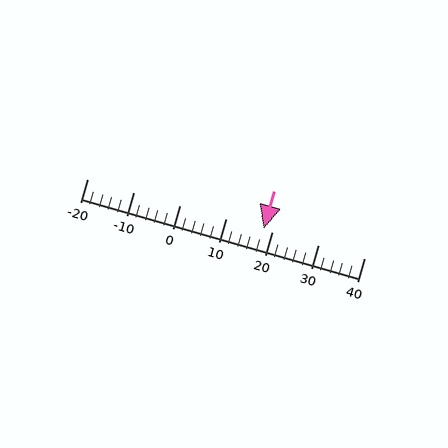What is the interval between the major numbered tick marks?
The major tick marks are spaced 10 units apart.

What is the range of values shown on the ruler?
The ruler shows values from -20 to 40.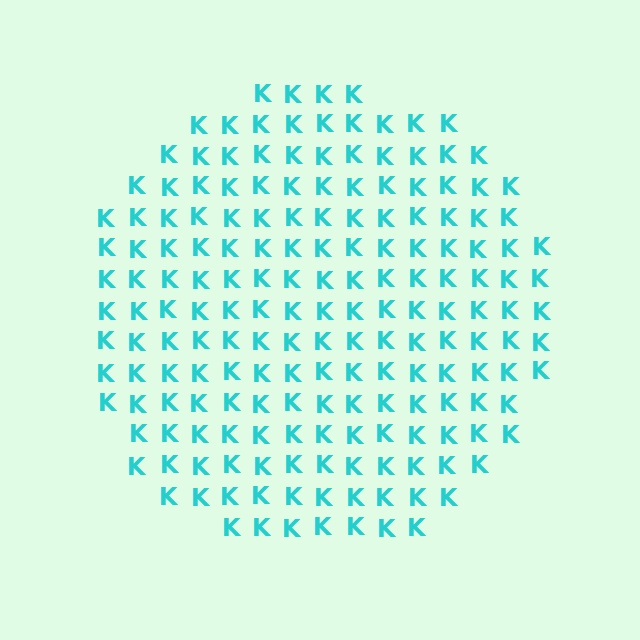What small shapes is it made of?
It is made of small letter K's.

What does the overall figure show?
The overall figure shows a circle.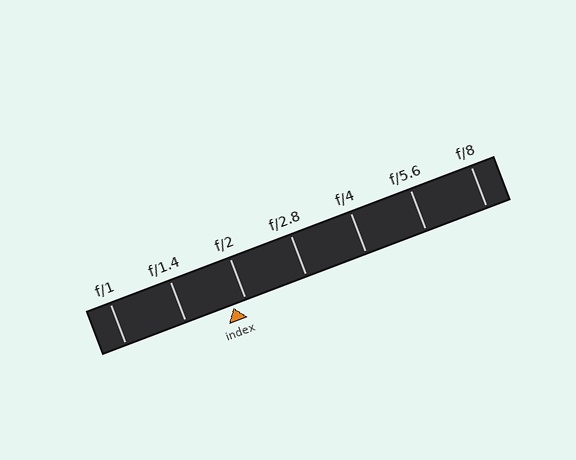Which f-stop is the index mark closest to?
The index mark is closest to f/2.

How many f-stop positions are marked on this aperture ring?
There are 7 f-stop positions marked.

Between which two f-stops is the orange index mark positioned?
The index mark is between f/1.4 and f/2.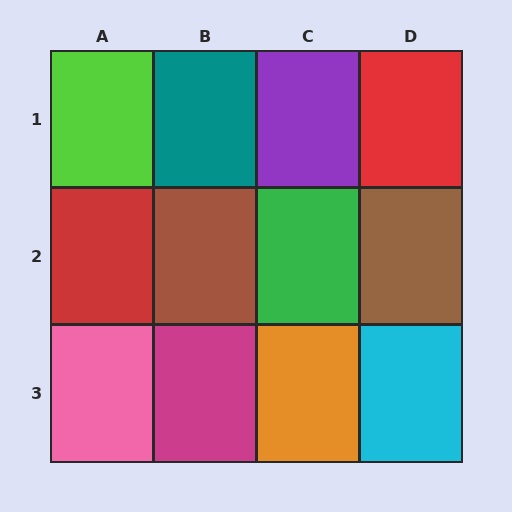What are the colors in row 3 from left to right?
Pink, magenta, orange, cyan.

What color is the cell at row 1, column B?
Teal.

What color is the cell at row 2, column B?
Brown.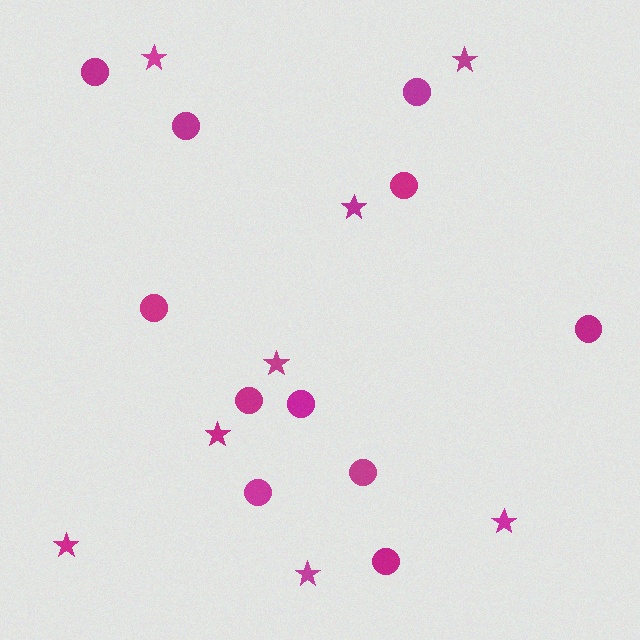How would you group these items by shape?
There are 2 groups: one group of stars (8) and one group of circles (11).